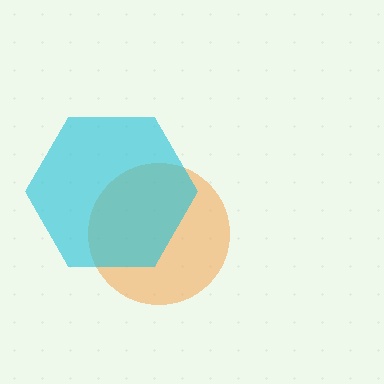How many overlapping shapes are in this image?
There are 2 overlapping shapes in the image.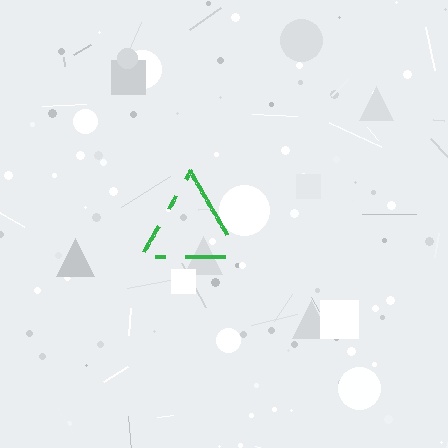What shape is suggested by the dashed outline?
The dashed outline suggests a triangle.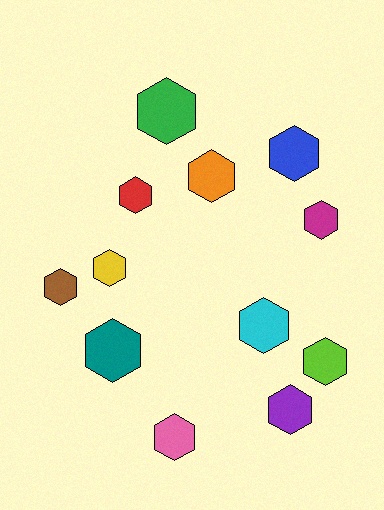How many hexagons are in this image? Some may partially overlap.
There are 12 hexagons.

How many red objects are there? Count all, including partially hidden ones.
There is 1 red object.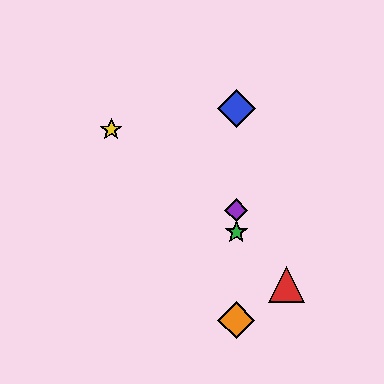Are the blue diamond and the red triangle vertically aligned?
No, the blue diamond is at x≈236 and the red triangle is at x≈286.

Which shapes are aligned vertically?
The blue diamond, the green star, the purple diamond, the orange diamond are aligned vertically.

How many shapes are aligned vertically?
4 shapes (the blue diamond, the green star, the purple diamond, the orange diamond) are aligned vertically.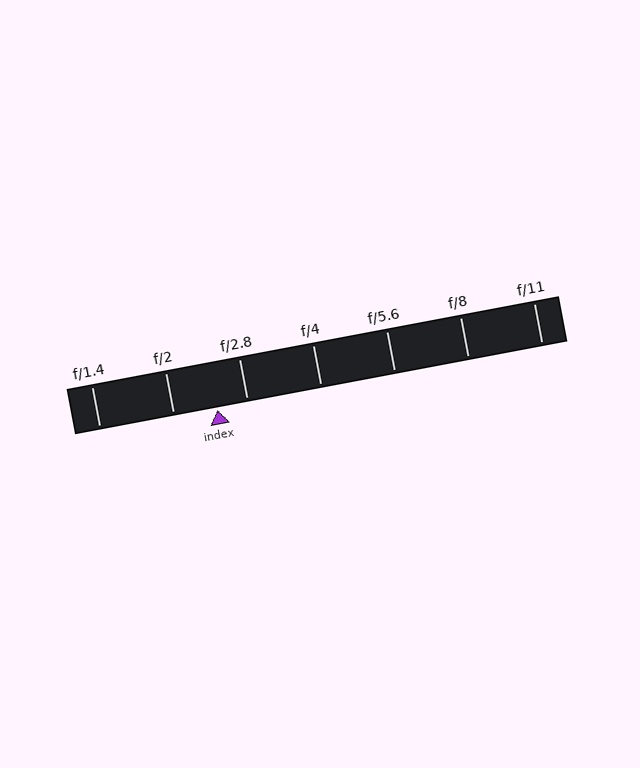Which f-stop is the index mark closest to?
The index mark is closest to f/2.8.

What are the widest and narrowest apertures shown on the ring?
The widest aperture shown is f/1.4 and the narrowest is f/11.